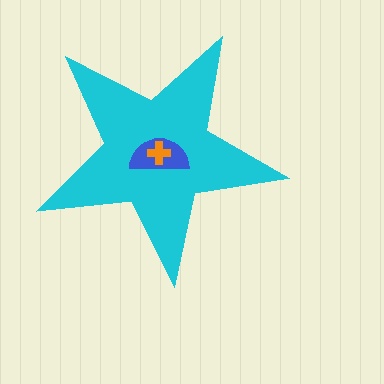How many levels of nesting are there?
3.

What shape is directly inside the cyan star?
The blue semicircle.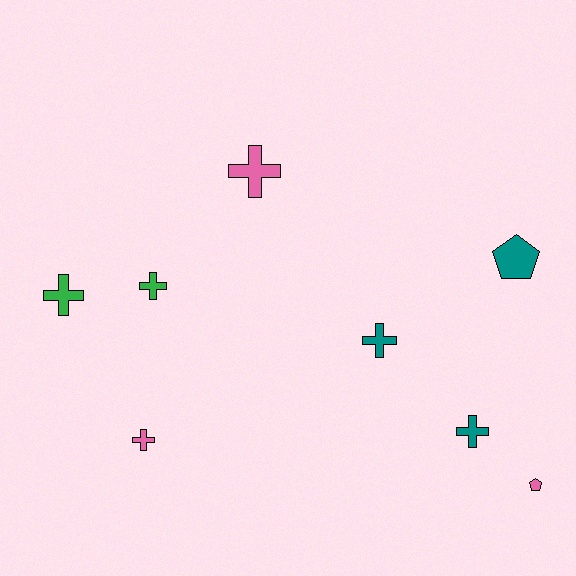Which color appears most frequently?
Teal, with 3 objects.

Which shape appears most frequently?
Cross, with 6 objects.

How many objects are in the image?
There are 8 objects.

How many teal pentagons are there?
There is 1 teal pentagon.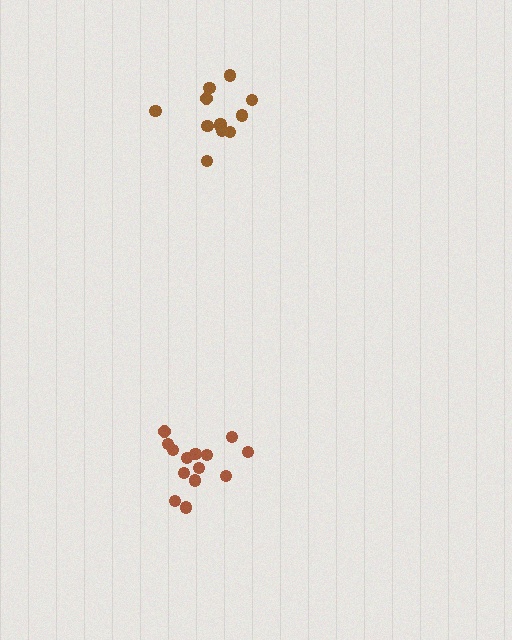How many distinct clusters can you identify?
There are 2 distinct clusters.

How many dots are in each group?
Group 1: 12 dots, Group 2: 14 dots (26 total).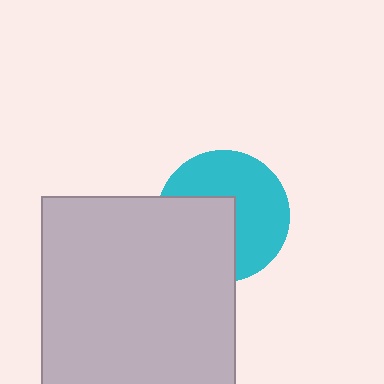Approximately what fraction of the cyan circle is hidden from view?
Roughly 42% of the cyan circle is hidden behind the light gray square.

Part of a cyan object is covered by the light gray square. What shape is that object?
It is a circle.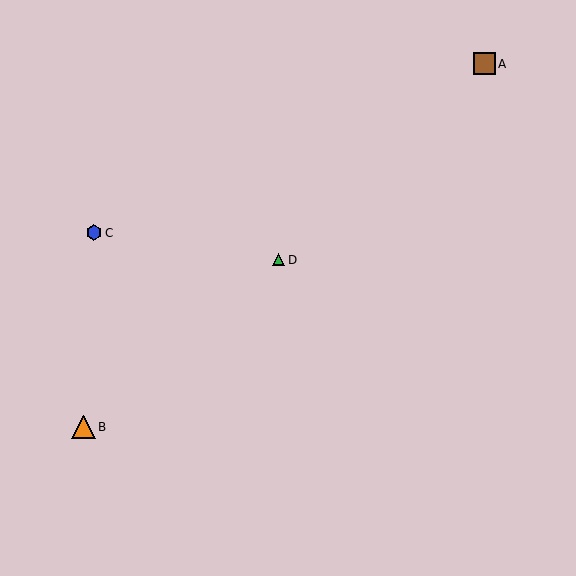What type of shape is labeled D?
Shape D is a green triangle.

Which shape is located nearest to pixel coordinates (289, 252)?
The green triangle (labeled D) at (278, 260) is nearest to that location.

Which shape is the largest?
The orange triangle (labeled B) is the largest.